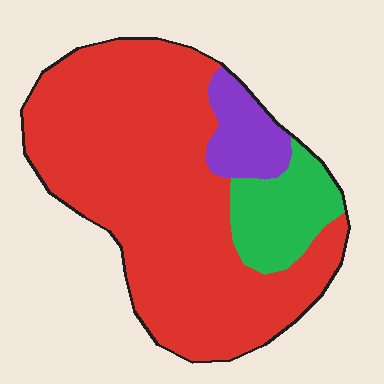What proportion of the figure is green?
Green takes up less than a sixth of the figure.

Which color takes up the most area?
Red, at roughly 75%.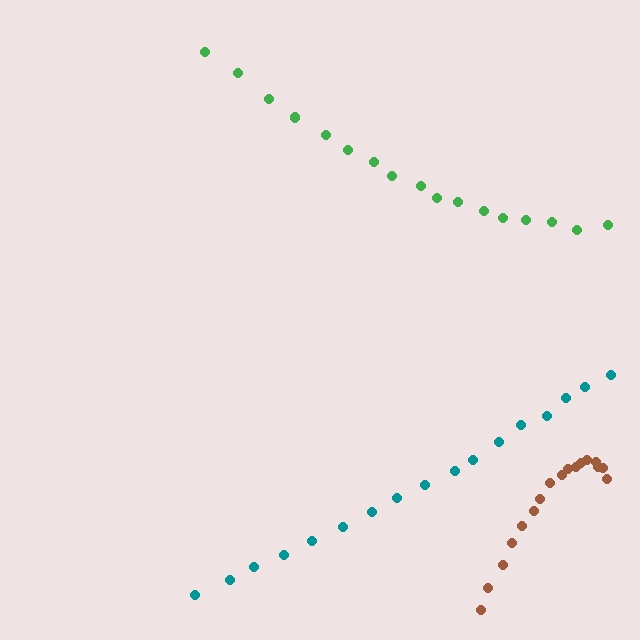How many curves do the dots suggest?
There are 3 distinct paths.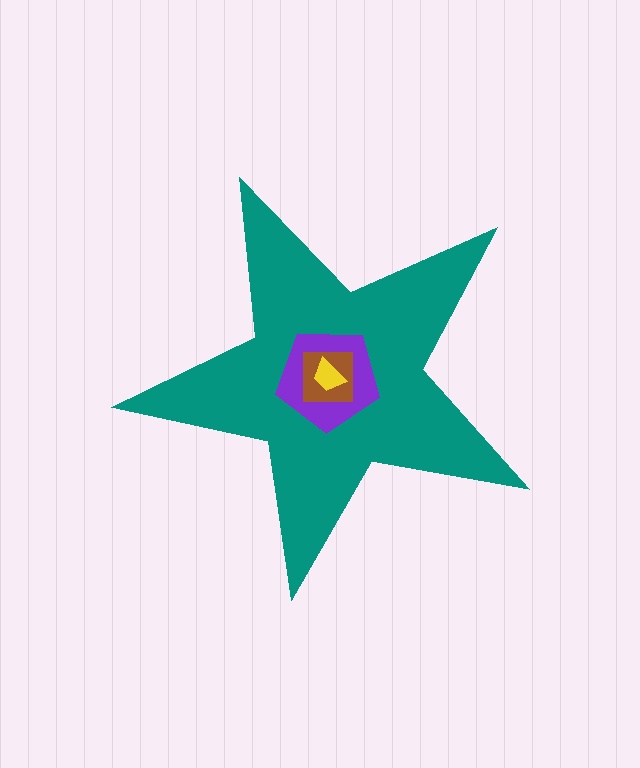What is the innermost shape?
The yellow trapezoid.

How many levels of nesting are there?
4.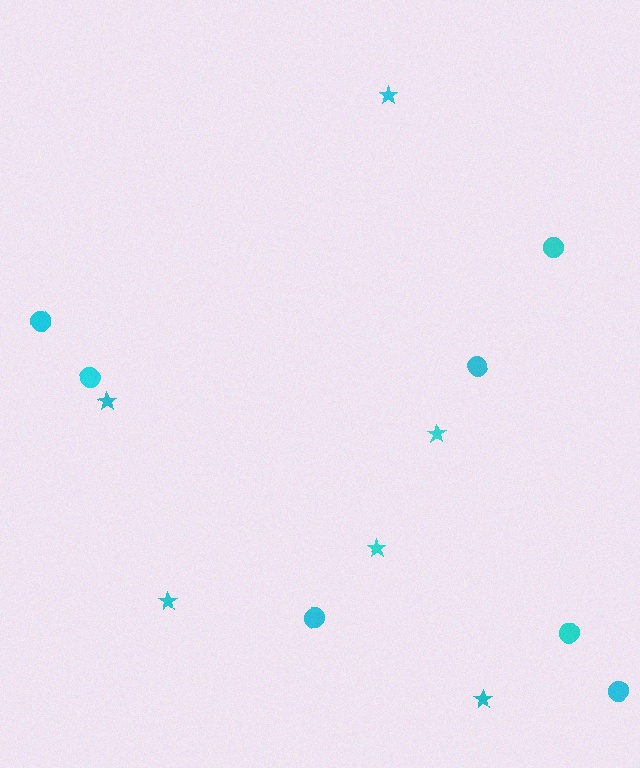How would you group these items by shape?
There are 2 groups: one group of circles (7) and one group of stars (6).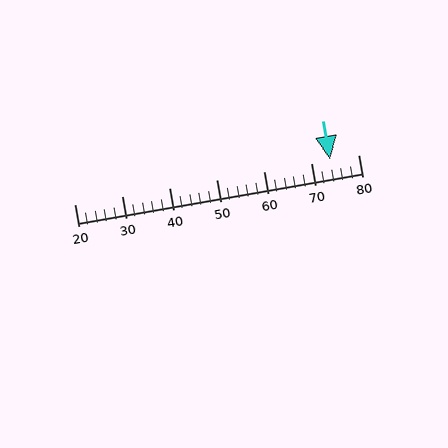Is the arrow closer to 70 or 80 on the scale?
The arrow is closer to 70.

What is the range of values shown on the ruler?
The ruler shows values from 20 to 80.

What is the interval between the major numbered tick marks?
The major tick marks are spaced 10 units apart.